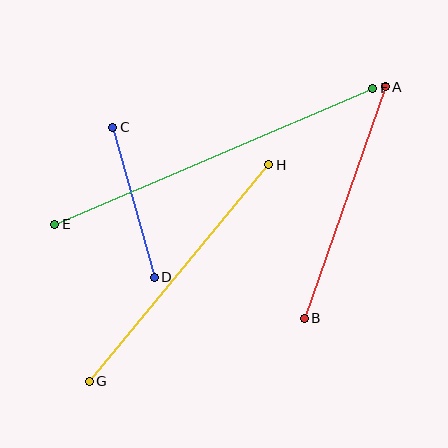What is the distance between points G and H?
The distance is approximately 282 pixels.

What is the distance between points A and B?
The distance is approximately 245 pixels.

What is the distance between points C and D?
The distance is approximately 156 pixels.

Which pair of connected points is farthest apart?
Points E and F are farthest apart.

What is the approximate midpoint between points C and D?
The midpoint is at approximately (133, 202) pixels.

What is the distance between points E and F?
The distance is approximately 346 pixels.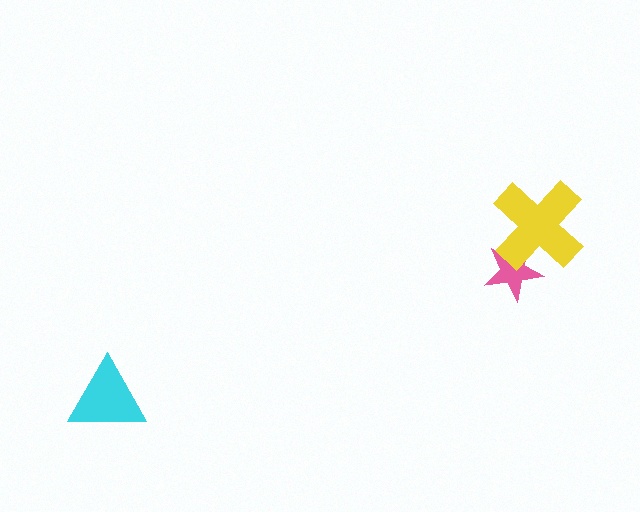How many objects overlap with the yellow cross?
1 object overlaps with the yellow cross.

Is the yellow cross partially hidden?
No, no other shape covers it.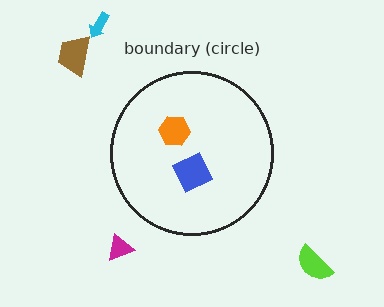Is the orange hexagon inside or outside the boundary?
Inside.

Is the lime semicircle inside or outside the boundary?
Outside.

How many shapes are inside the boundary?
2 inside, 4 outside.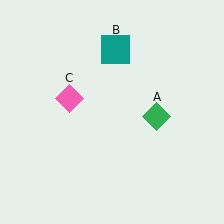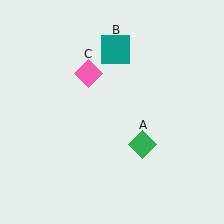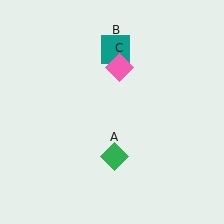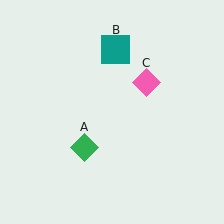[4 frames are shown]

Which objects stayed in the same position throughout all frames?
Teal square (object B) remained stationary.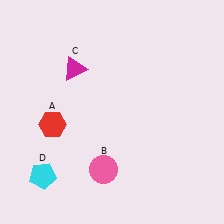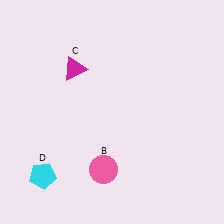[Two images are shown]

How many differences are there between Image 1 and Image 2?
There is 1 difference between the two images.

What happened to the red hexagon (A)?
The red hexagon (A) was removed in Image 2. It was in the bottom-left area of Image 1.